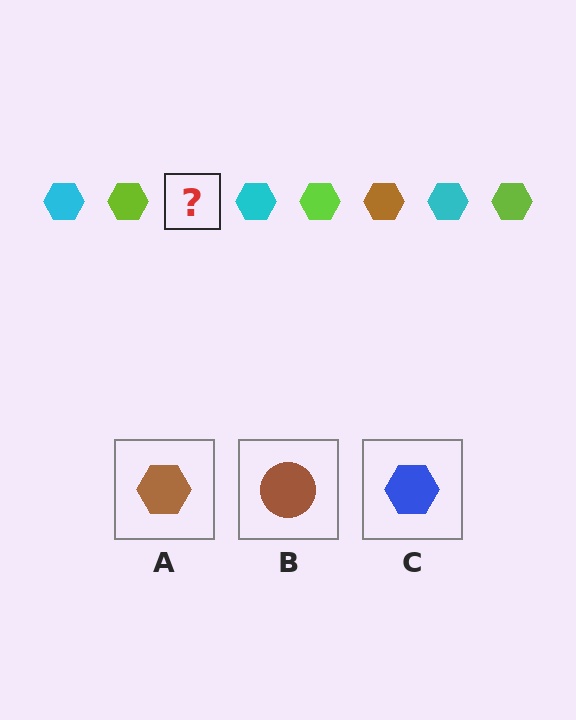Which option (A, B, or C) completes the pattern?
A.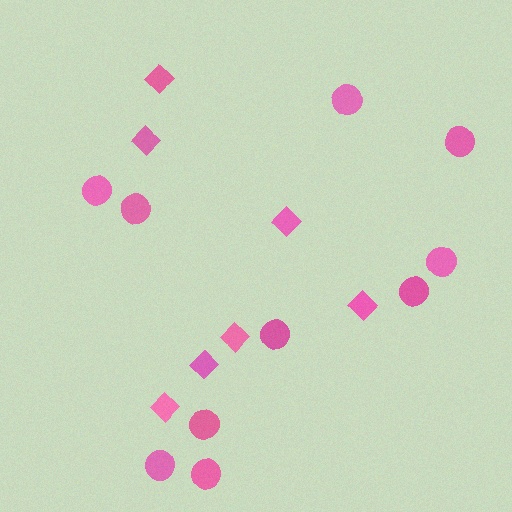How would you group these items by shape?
There are 2 groups: one group of circles (10) and one group of diamonds (7).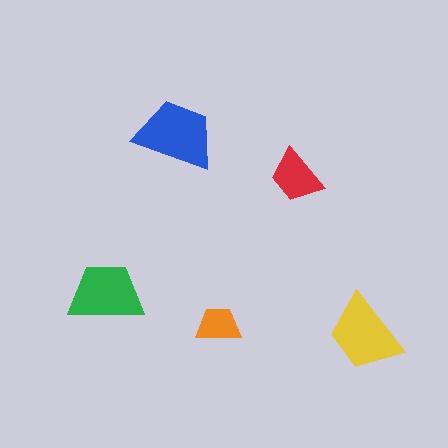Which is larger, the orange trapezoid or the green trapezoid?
The green one.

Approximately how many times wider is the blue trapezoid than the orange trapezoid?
About 2 times wider.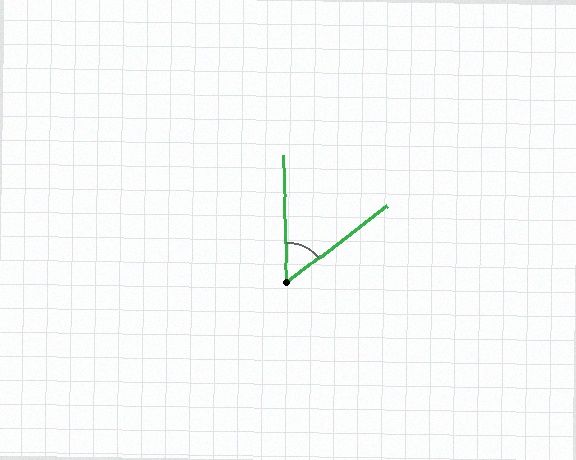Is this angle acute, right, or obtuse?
It is acute.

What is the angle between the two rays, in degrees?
Approximately 54 degrees.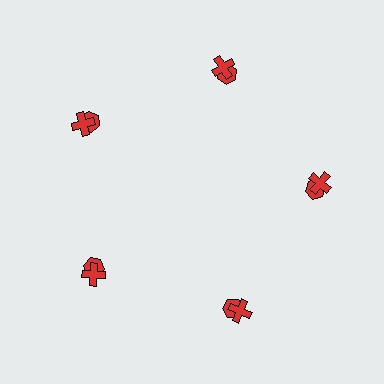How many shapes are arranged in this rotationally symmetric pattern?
There are 10 shapes, arranged in 5 groups of 2.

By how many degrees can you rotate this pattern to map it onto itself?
The pattern maps onto itself every 72 degrees of rotation.